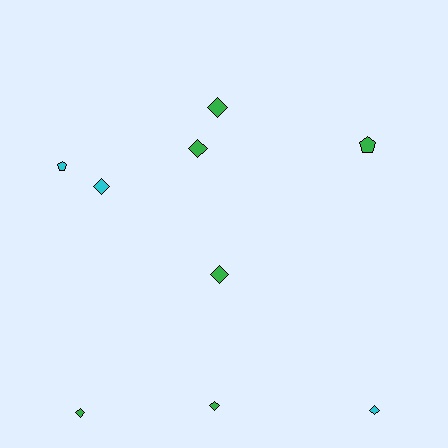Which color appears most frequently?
Green, with 6 objects.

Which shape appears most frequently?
Diamond, with 7 objects.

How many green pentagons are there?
There is 1 green pentagon.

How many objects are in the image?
There are 9 objects.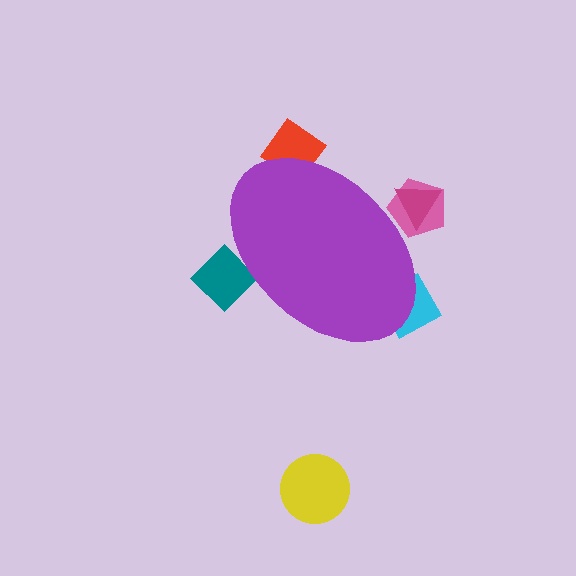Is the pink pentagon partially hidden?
Yes, the pink pentagon is partially hidden behind the purple ellipse.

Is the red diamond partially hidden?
Yes, the red diamond is partially hidden behind the purple ellipse.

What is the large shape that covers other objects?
A purple ellipse.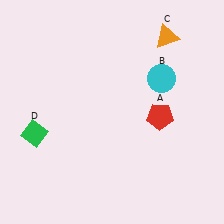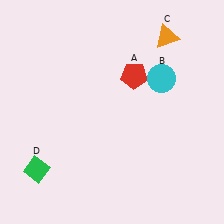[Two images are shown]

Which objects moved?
The objects that moved are: the red pentagon (A), the green diamond (D).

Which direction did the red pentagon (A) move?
The red pentagon (A) moved up.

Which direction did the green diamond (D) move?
The green diamond (D) moved down.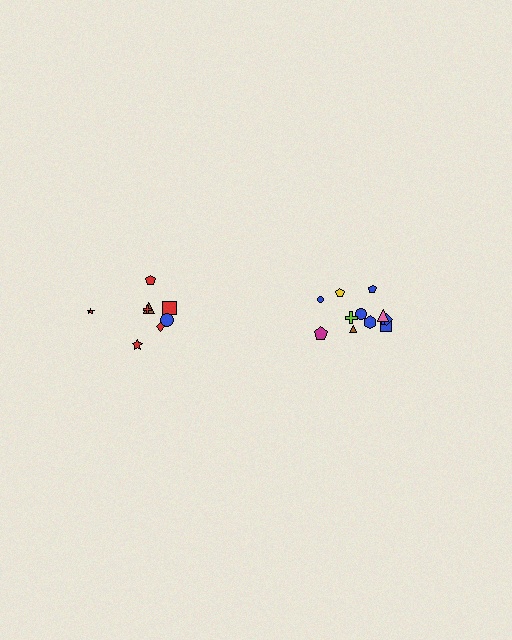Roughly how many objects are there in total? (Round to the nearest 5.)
Roughly 20 objects in total.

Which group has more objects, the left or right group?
The right group.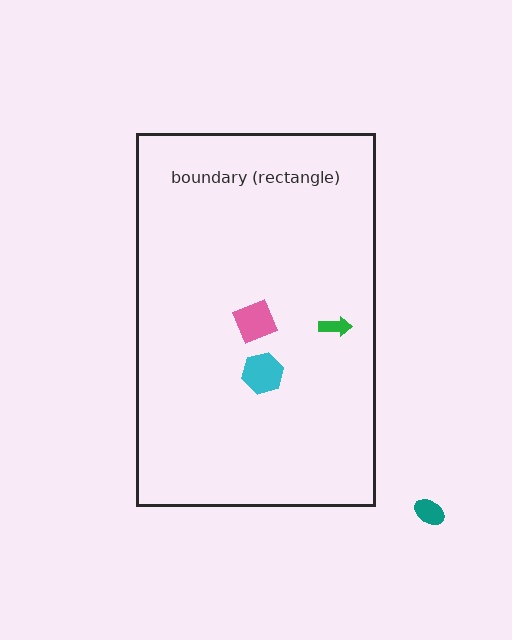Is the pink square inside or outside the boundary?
Inside.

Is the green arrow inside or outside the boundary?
Inside.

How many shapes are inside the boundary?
3 inside, 1 outside.